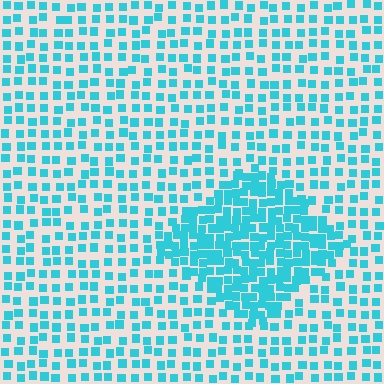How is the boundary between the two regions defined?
The boundary is defined by a change in element density (approximately 2.2x ratio). All elements are the same color, size, and shape.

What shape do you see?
I see a diamond.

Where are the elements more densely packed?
The elements are more densely packed inside the diamond boundary.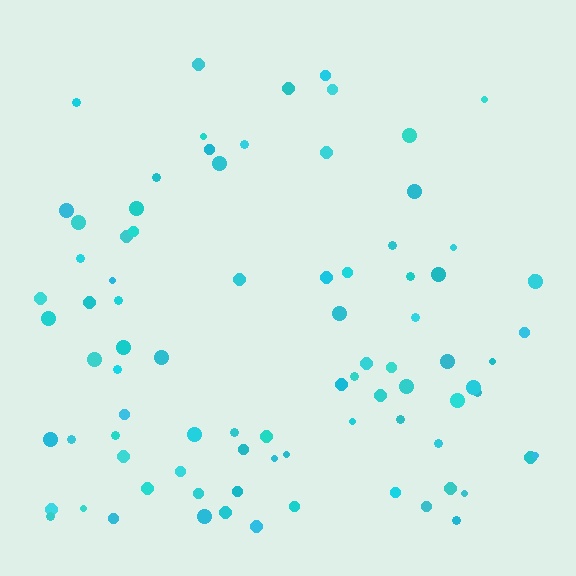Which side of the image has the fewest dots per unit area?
The top.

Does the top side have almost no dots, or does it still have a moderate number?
Still a moderate number, just noticeably fewer than the bottom.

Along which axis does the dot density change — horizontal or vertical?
Vertical.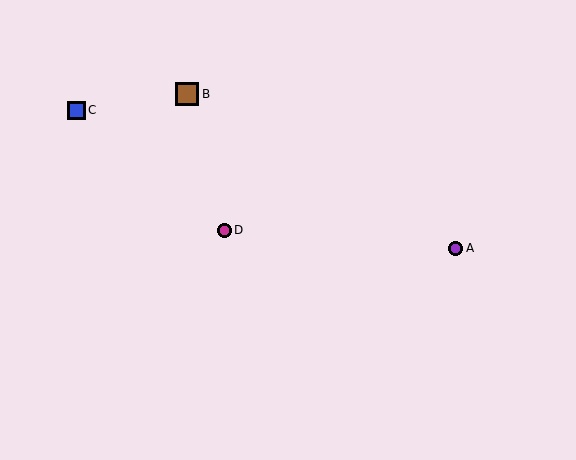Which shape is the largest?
The brown square (labeled B) is the largest.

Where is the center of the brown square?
The center of the brown square is at (187, 94).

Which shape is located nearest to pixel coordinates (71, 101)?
The blue square (labeled C) at (76, 110) is nearest to that location.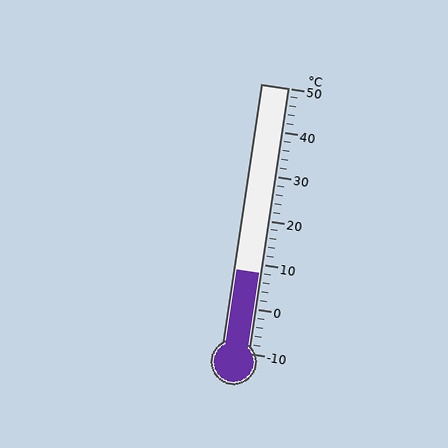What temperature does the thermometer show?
The thermometer shows approximately 8°C.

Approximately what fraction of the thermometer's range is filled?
The thermometer is filled to approximately 30% of its range.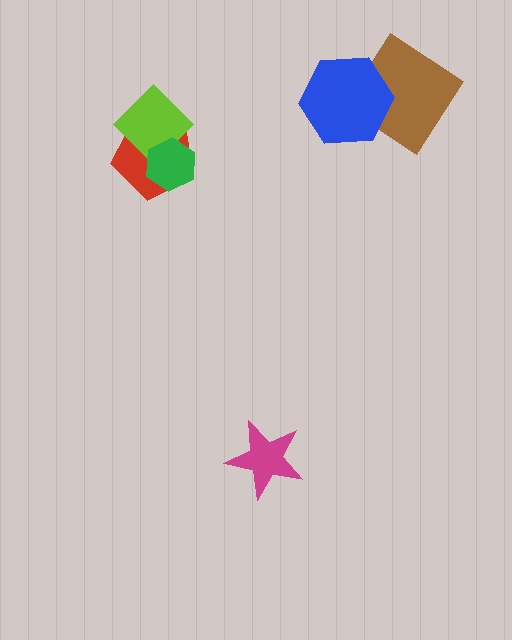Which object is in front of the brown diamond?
The blue hexagon is in front of the brown diamond.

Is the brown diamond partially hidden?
Yes, it is partially covered by another shape.